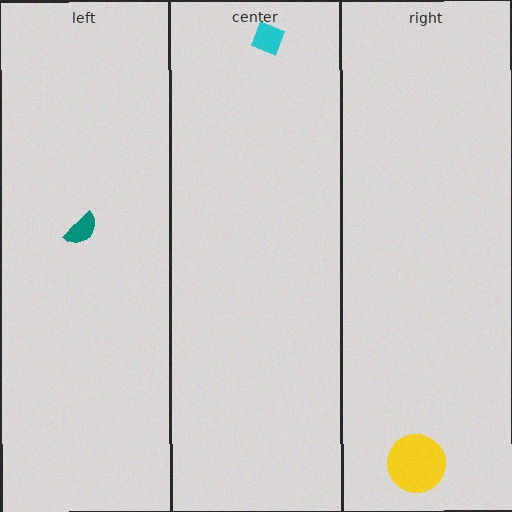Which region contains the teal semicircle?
The left region.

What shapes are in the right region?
The yellow circle.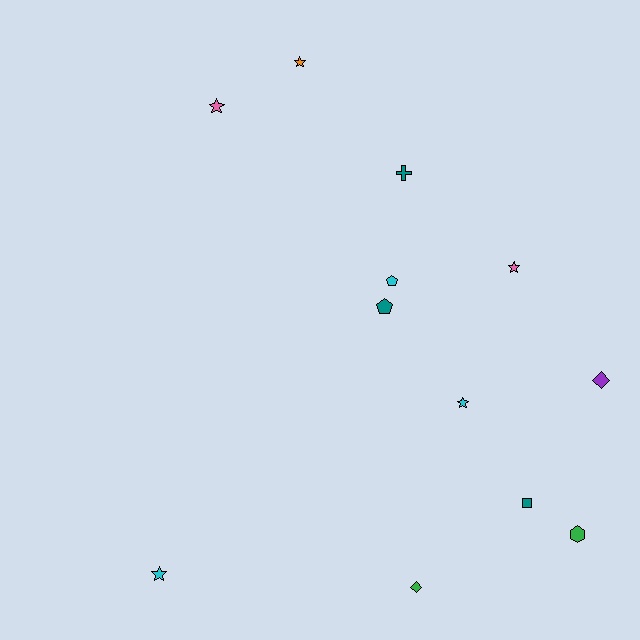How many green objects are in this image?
There are 2 green objects.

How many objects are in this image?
There are 12 objects.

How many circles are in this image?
There are no circles.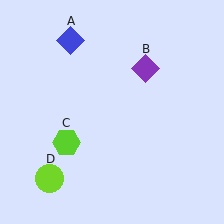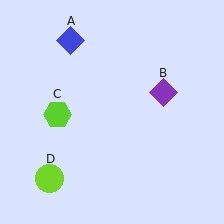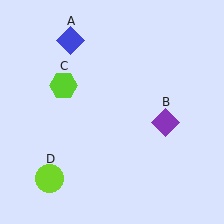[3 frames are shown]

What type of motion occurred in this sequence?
The purple diamond (object B), lime hexagon (object C) rotated clockwise around the center of the scene.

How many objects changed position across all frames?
2 objects changed position: purple diamond (object B), lime hexagon (object C).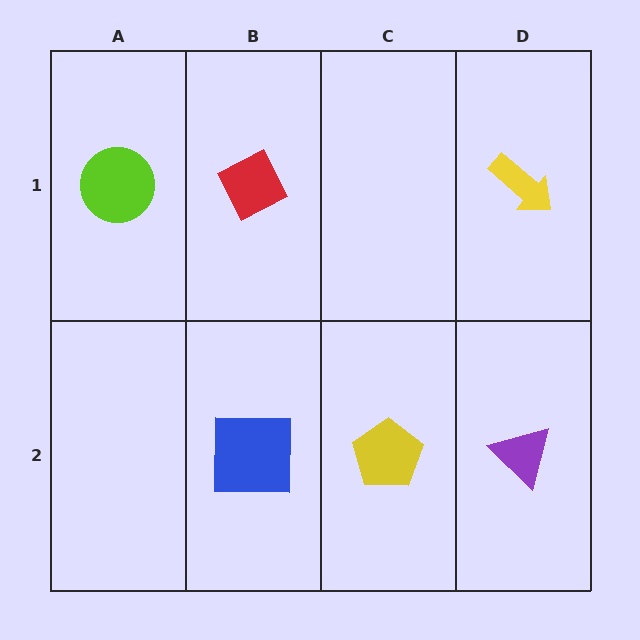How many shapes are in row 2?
3 shapes.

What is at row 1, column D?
A yellow arrow.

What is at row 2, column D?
A purple triangle.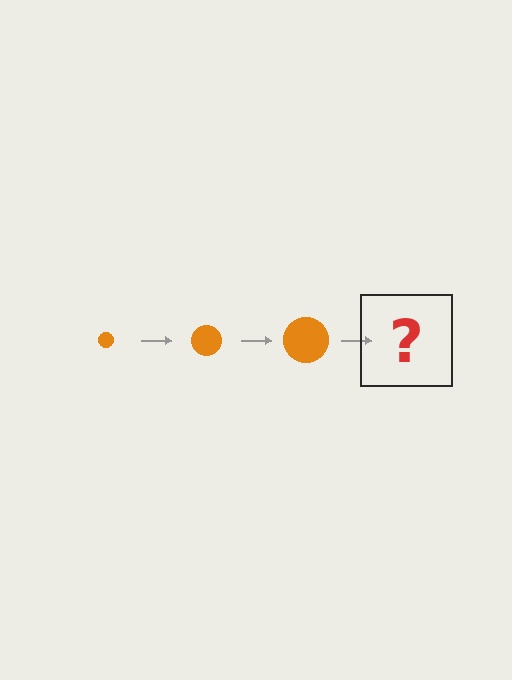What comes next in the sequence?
The next element should be an orange circle, larger than the previous one.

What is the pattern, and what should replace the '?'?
The pattern is that the circle gets progressively larger each step. The '?' should be an orange circle, larger than the previous one.